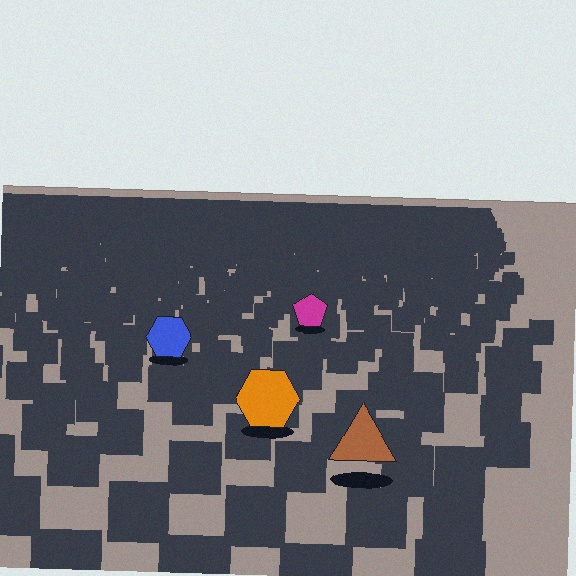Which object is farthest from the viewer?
The magenta pentagon is farthest from the viewer. It appears smaller and the ground texture around it is denser.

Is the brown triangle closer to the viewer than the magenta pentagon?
Yes. The brown triangle is closer — you can tell from the texture gradient: the ground texture is coarser near it.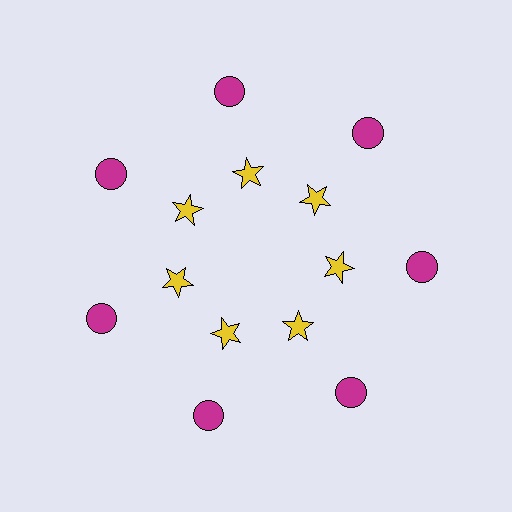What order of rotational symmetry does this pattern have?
This pattern has 7-fold rotational symmetry.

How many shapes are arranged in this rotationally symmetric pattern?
There are 14 shapes, arranged in 7 groups of 2.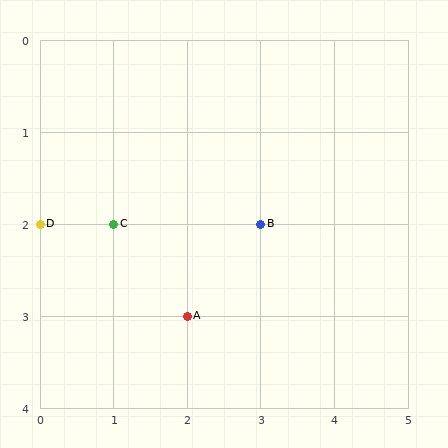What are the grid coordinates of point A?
Point A is at grid coordinates (2, 3).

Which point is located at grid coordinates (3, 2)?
Point B is at (3, 2).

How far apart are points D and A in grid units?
Points D and A are 2 columns and 1 row apart (about 2.2 grid units diagonally).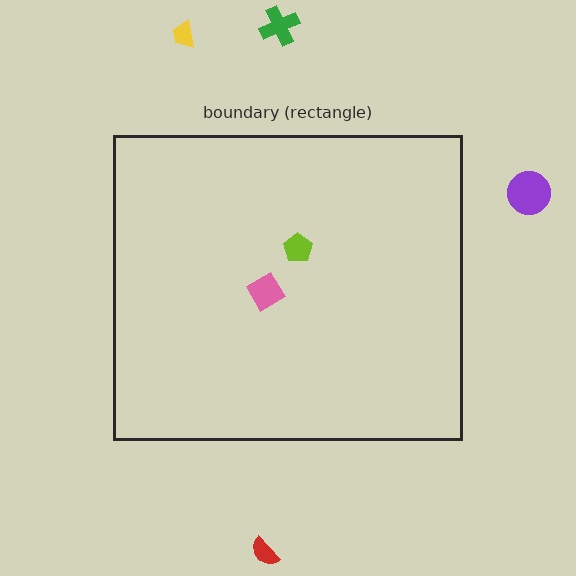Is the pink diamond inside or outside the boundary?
Inside.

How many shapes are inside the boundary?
2 inside, 4 outside.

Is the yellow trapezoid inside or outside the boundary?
Outside.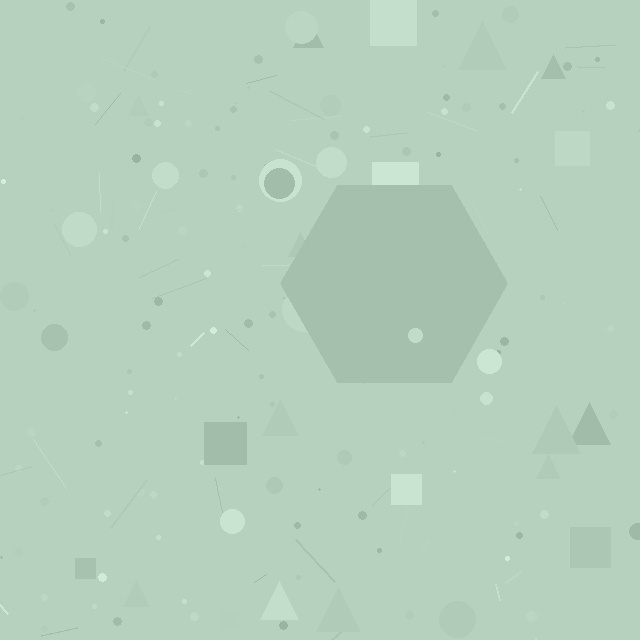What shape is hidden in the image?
A hexagon is hidden in the image.